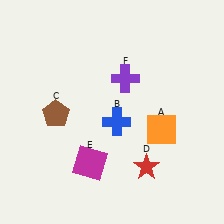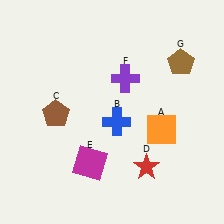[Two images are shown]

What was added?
A brown pentagon (G) was added in Image 2.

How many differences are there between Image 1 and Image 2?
There is 1 difference between the two images.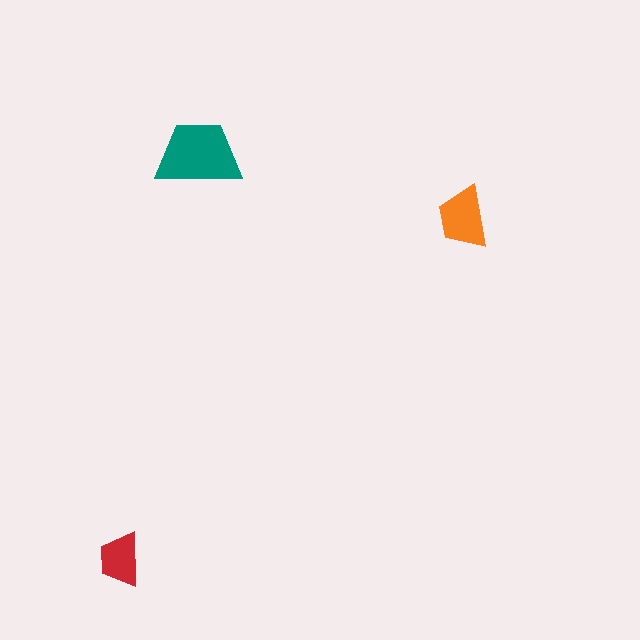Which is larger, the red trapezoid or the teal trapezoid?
The teal one.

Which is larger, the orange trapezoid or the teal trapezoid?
The teal one.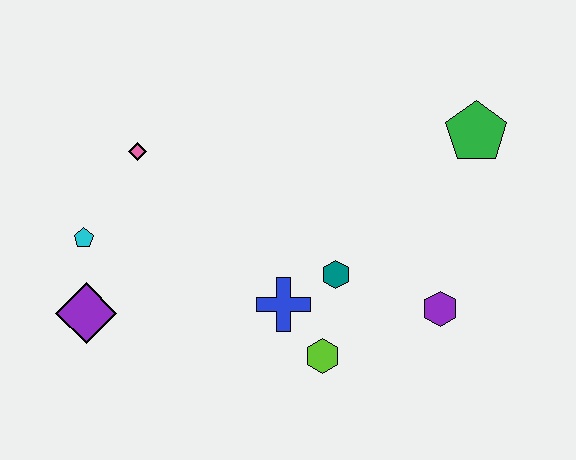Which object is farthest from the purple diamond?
The green pentagon is farthest from the purple diamond.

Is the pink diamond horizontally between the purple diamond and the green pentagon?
Yes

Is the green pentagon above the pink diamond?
Yes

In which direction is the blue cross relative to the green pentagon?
The blue cross is to the left of the green pentagon.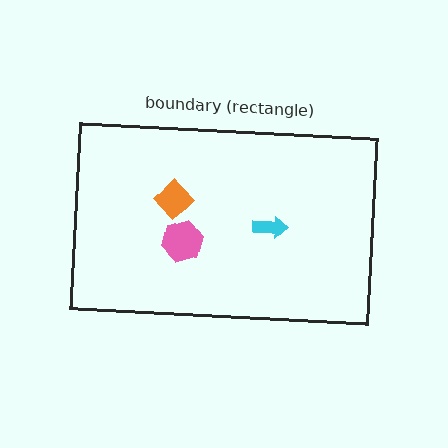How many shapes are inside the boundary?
3 inside, 0 outside.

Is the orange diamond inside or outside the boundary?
Inside.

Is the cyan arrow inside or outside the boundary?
Inside.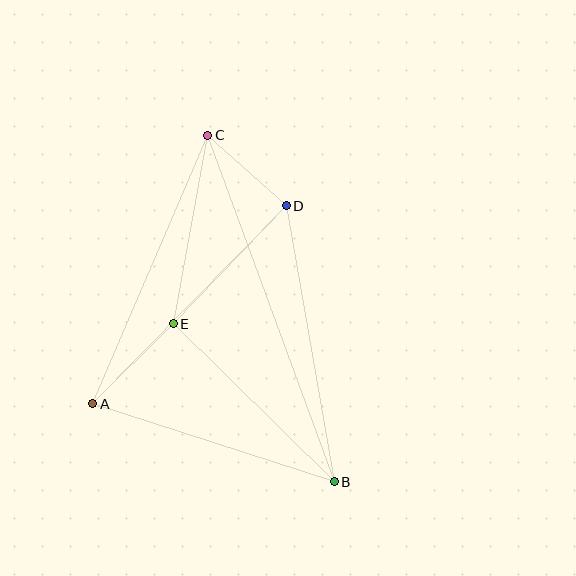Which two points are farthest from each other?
Points B and C are farthest from each other.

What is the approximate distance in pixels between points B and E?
The distance between B and E is approximately 226 pixels.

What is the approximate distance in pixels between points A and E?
The distance between A and E is approximately 114 pixels.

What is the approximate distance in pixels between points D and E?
The distance between D and E is approximately 163 pixels.